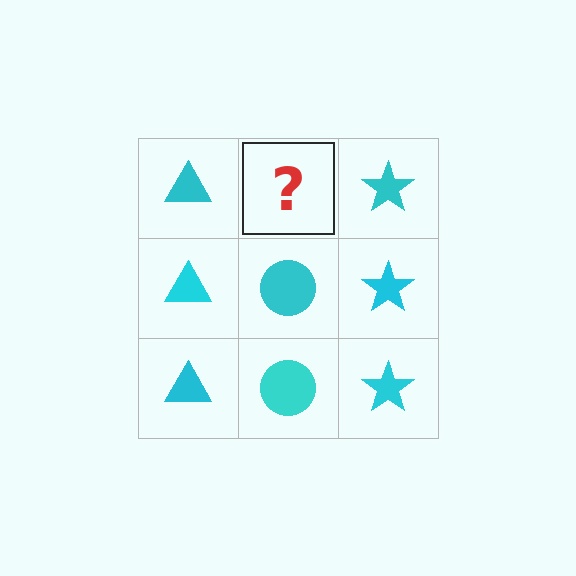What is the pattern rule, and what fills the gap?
The rule is that each column has a consistent shape. The gap should be filled with a cyan circle.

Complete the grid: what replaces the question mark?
The question mark should be replaced with a cyan circle.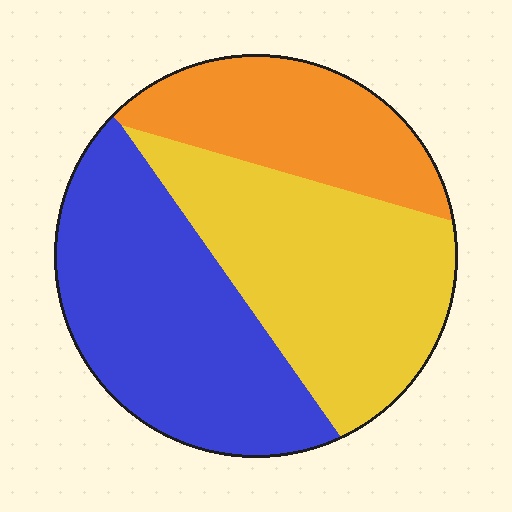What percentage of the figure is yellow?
Yellow covers 38% of the figure.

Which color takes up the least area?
Orange, at roughly 25%.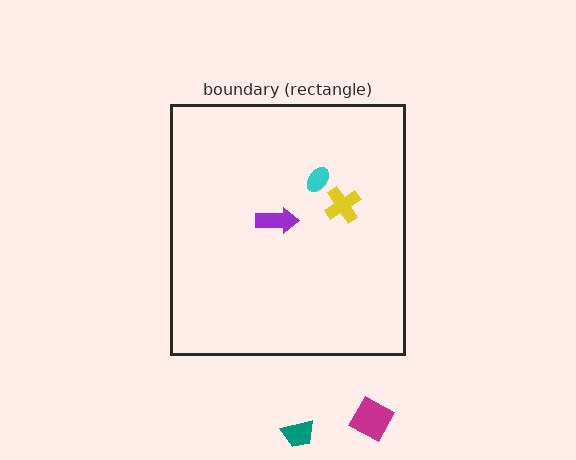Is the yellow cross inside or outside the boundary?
Inside.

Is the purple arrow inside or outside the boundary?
Inside.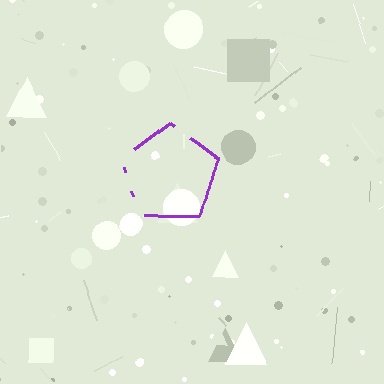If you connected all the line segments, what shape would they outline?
They would outline a pentagon.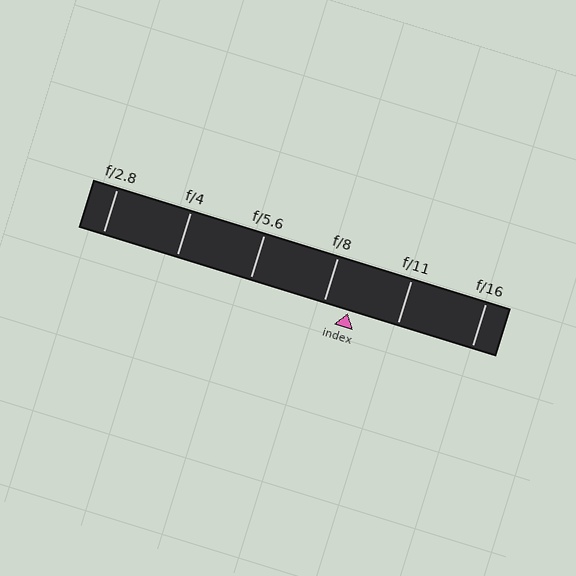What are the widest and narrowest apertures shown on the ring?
The widest aperture shown is f/2.8 and the narrowest is f/16.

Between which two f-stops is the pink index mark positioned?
The index mark is between f/8 and f/11.